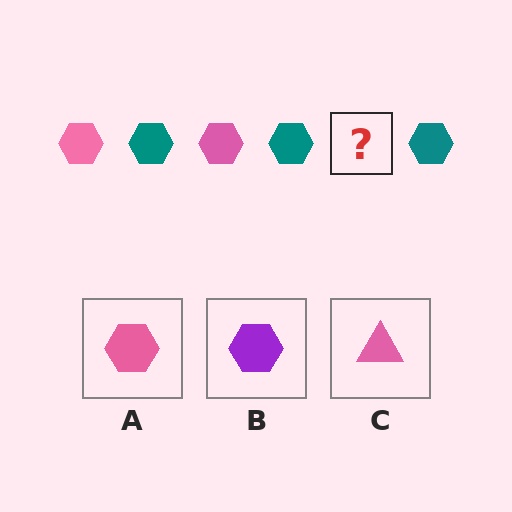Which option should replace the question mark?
Option A.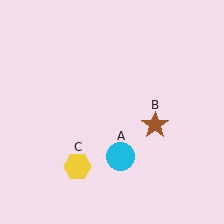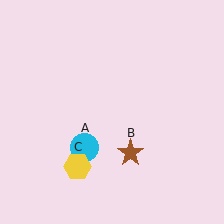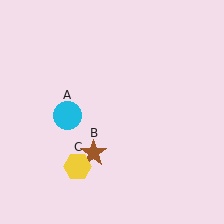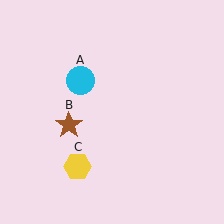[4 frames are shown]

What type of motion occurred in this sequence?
The cyan circle (object A), brown star (object B) rotated clockwise around the center of the scene.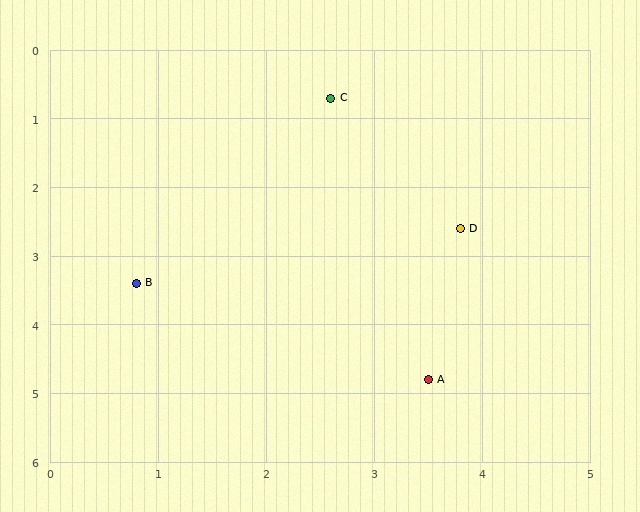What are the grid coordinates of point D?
Point D is at approximately (3.8, 2.6).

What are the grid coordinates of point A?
Point A is at approximately (3.5, 4.8).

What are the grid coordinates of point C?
Point C is at approximately (2.6, 0.7).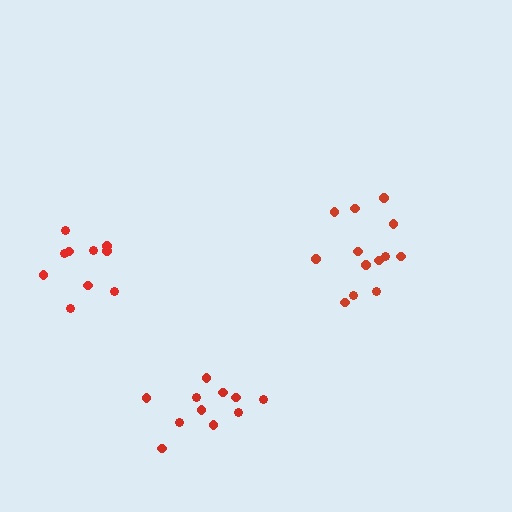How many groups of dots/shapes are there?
There are 3 groups.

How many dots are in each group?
Group 1: 13 dots, Group 2: 10 dots, Group 3: 11 dots (34 total).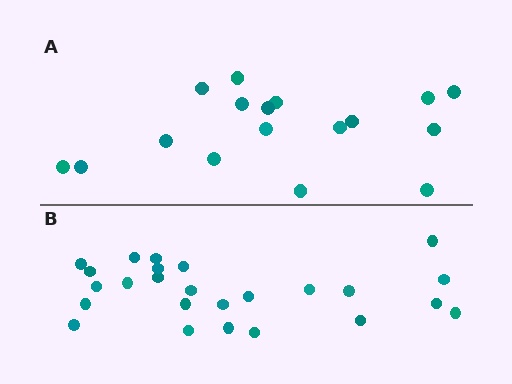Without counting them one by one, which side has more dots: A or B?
Region B (the bottom region) has more dots.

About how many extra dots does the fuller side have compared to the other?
Region B has roughly 8 or so more dots than region A.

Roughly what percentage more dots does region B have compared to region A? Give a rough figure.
About 45% more.